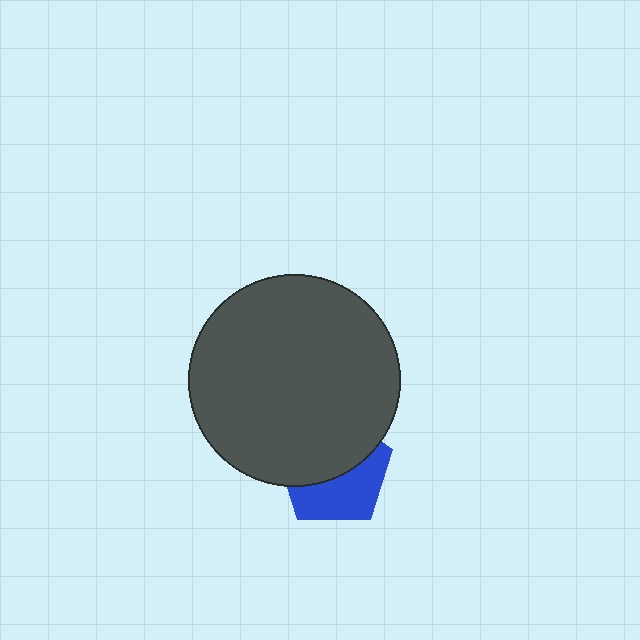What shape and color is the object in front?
The object in front is a dark gray circle.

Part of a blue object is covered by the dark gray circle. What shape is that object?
It is a pentagon.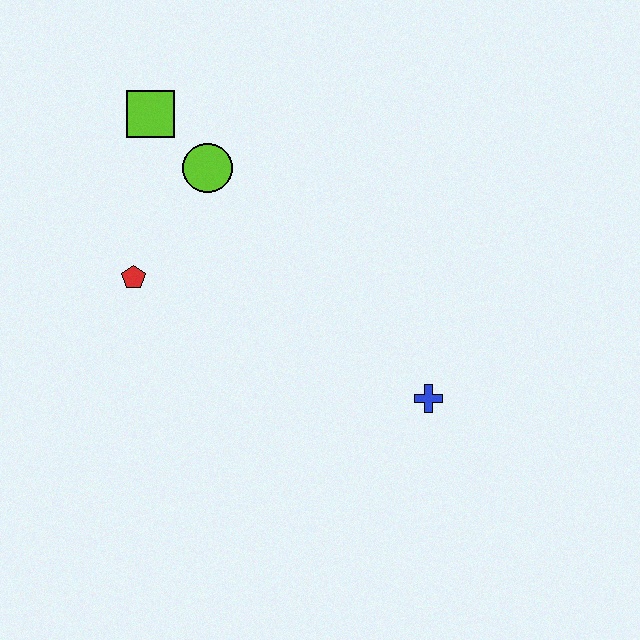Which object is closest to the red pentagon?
The lime circle is closest to the red pentagon.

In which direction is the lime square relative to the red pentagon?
The lime square is above the red pentagon.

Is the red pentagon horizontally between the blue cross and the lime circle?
No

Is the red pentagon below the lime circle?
Yes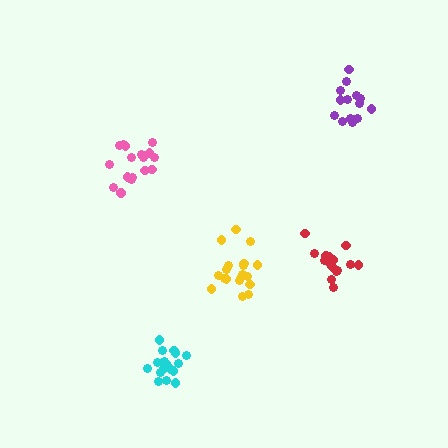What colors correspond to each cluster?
The clusters are colored: purple, cyan, red, yellow, pink.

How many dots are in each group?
Group 1: 14 dots, Group 2: 17 dots, Group 3: 16 dots, Group 4: 19 dots, Group 5: 17 dots (83 total).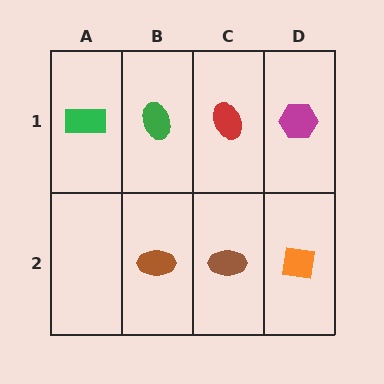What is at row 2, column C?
A brown ellipse.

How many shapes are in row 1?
4 shapes.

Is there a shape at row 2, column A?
No, that cell is empty.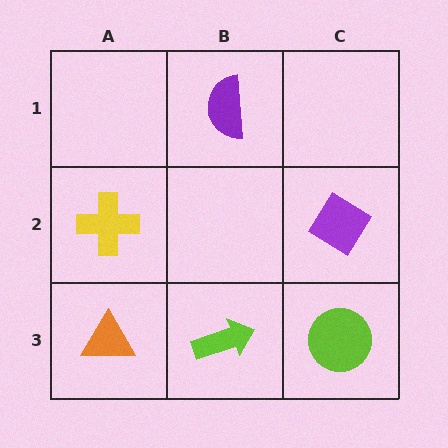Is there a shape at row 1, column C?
No, that cell is empty.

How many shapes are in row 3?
3 shapes.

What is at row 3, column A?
An orange triangle.